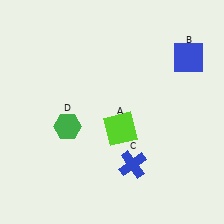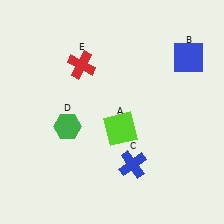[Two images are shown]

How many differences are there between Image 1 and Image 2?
There is 1 difference between the two images.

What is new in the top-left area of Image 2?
A red cross (E) was added in the top-left area of Image 2.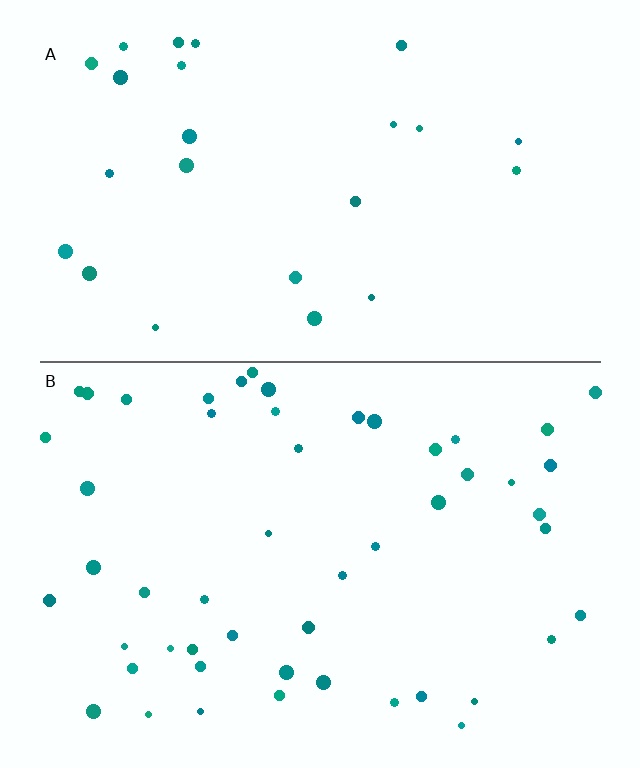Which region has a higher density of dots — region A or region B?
B (the bottom).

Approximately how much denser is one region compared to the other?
Approximately 2.1× — region B over region A.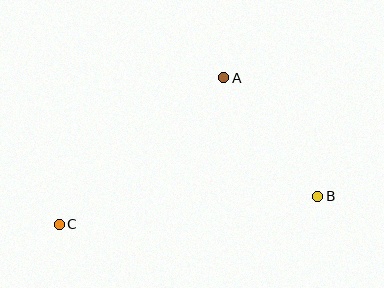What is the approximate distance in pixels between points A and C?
The distance between A and C is approximately 220 pixels.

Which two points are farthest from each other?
Points B and C are farthest from each other.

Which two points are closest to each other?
Points A and B are closest to each other.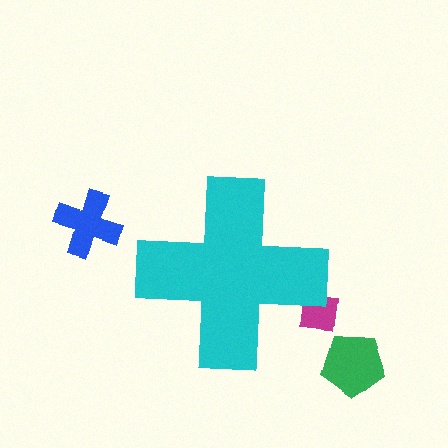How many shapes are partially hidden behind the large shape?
1 shape is partially hidden.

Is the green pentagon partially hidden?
No, the green pentagon is fully visible.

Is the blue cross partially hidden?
No, the blue cross is fully visible.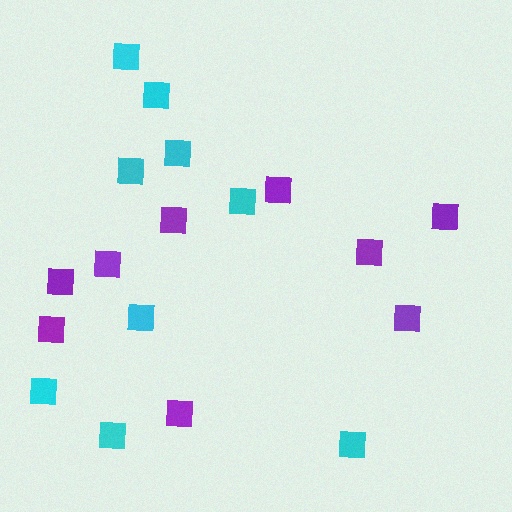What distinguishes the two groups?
There are 2 groups: one group of cyan squares (9) and one group of purple squares (9).